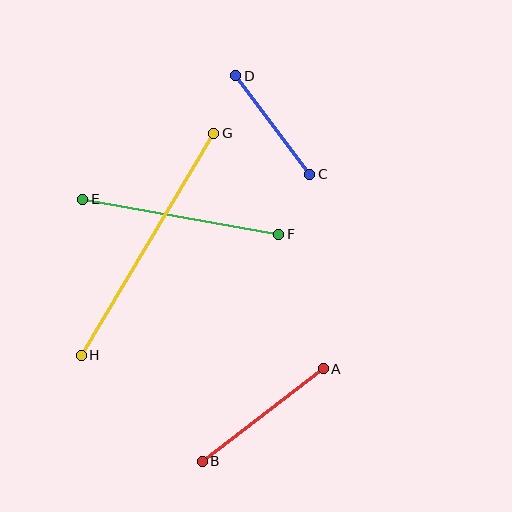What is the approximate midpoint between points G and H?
The midpoint is at approximately (148, 244) pixels.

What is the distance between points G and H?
The distance is approximately 259 pixels.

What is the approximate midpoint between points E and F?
The midpoint is at approximately (181, 217) pixels.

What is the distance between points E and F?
The distance is approximately 199 pixels.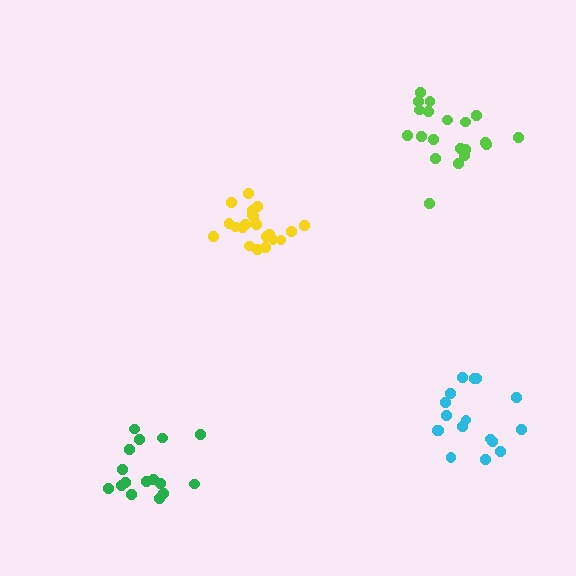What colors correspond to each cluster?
The clusters are colored: green, yellow, cyan, lime.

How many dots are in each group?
Group 1: 16 dots, Group 2: 21 dots, Group 3: 17 dots, Group 4: 20 dots (74 total).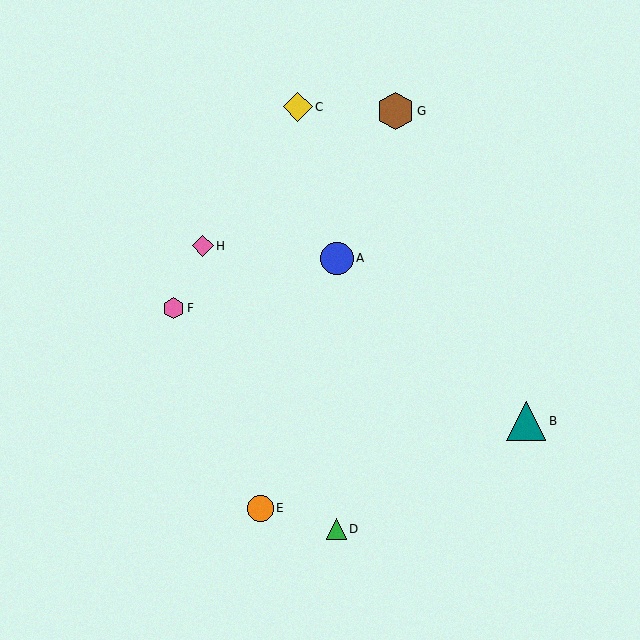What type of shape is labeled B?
Shape B is a teal triangle.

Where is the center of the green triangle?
The center of the green triangle is at (336, 529).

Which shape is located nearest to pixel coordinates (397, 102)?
The brown hexagon (labeled G) at (395, 111) is nearest to that location.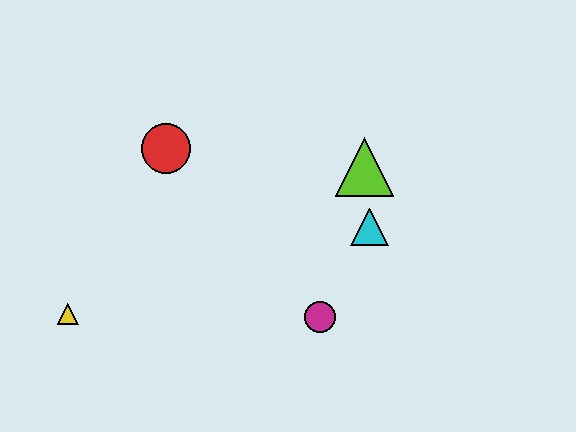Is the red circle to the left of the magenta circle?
Yes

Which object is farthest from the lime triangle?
The yellow triangle is farthest from the lime triangle.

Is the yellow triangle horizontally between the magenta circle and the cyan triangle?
No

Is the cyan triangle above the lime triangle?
No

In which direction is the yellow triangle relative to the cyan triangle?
The yellow triangle is to the left of the cyan triangle.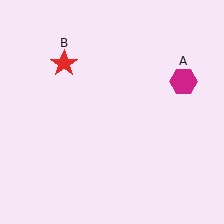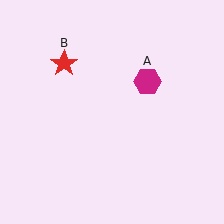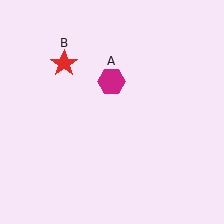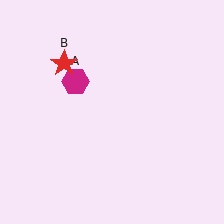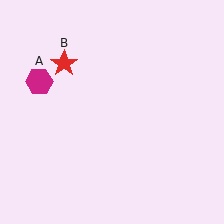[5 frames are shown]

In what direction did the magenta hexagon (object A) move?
The magenta hexagon (object A) moved left.